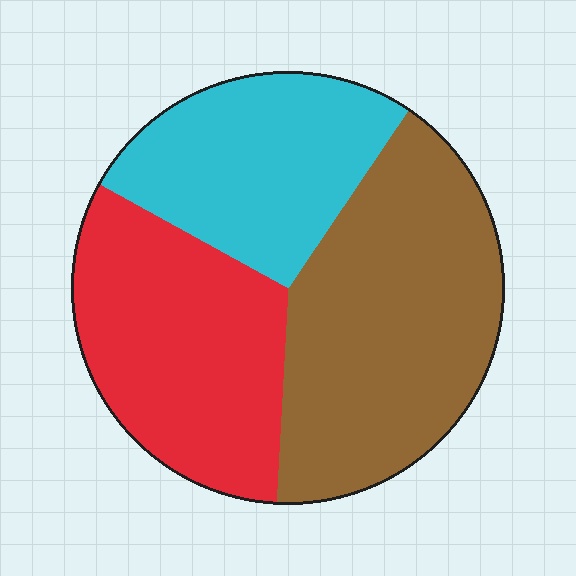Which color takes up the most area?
Brown, at roughly 40%.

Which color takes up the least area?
Cyan, at roughly 25%.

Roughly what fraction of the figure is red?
Red takes up about one third (1/3) of the figure.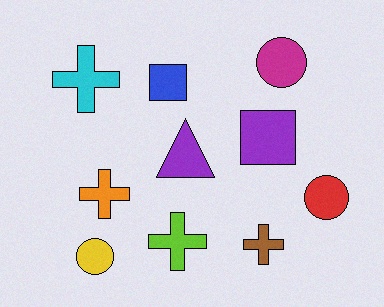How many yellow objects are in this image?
There is 1 yellow object.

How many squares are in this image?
There are 2 squares.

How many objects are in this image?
There are 10 objects.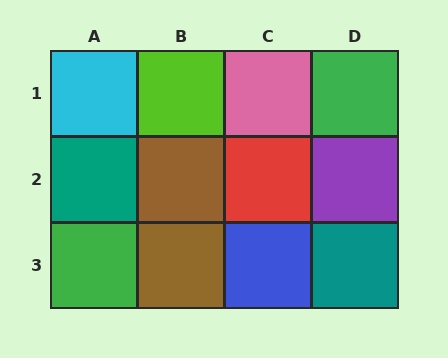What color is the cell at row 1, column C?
Pink.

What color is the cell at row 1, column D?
Green.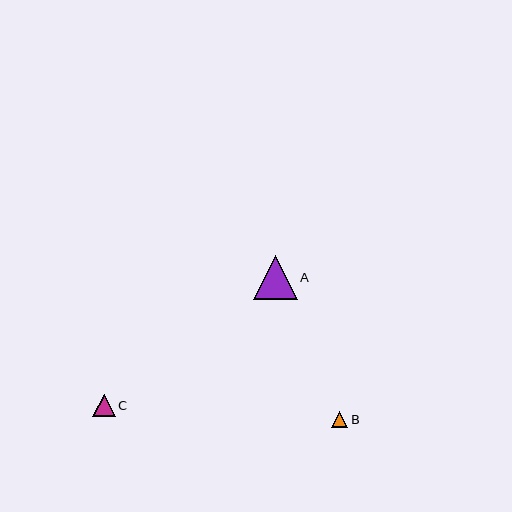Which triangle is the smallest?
Triangle B is the smallest with a size of approximately 16 pixels.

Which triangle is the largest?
Triangle A is the largest with a size of approximately 44 pixels.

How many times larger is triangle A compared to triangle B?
Triangle A is approximately 2.8 times the size of triangle B.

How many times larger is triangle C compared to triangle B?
Triangle C is approximately 1.4 times the size of triangle B.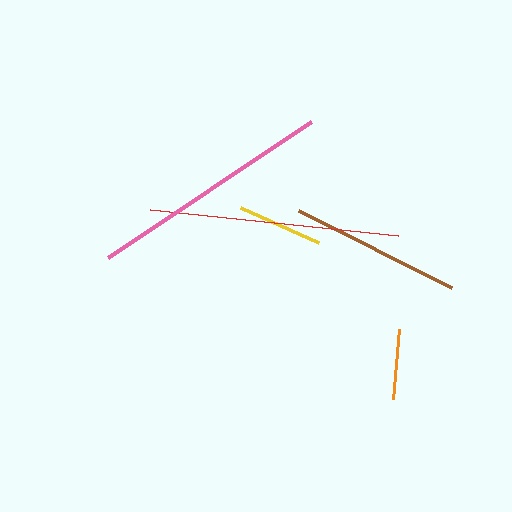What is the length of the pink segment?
The pink segment is approximately 244 pixels long.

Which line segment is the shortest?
The orange line is the shortest at approximately 71 pixels.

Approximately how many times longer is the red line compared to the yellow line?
The red line is approximately 2.9 times the length of the yellow line.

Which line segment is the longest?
The red line is the longest at approximately 249 pixels.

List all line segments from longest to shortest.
From longest to shortest: red, pink, brown, yellow, orange.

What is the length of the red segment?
The red segment is approximately 249 pixels long.